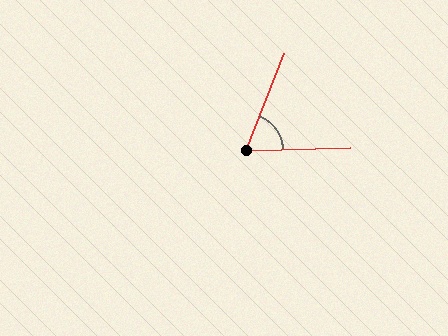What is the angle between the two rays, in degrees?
Approximately 67 degrees.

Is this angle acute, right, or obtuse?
It is acute.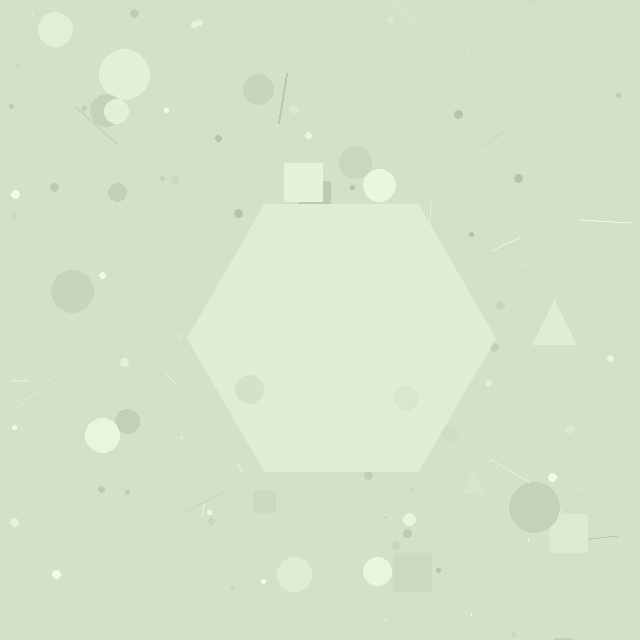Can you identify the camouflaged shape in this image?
The camouflaged shape is a hexagon.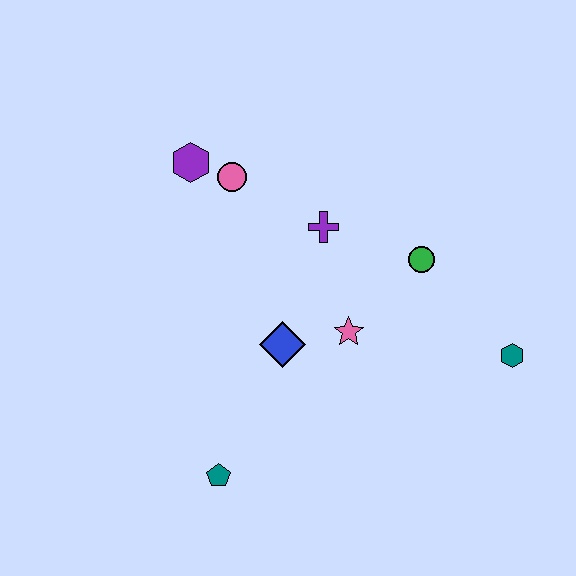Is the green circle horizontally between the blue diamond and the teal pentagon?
No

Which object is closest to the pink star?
The blue diamond is closest to the pink star.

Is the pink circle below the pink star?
No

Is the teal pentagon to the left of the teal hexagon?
Yes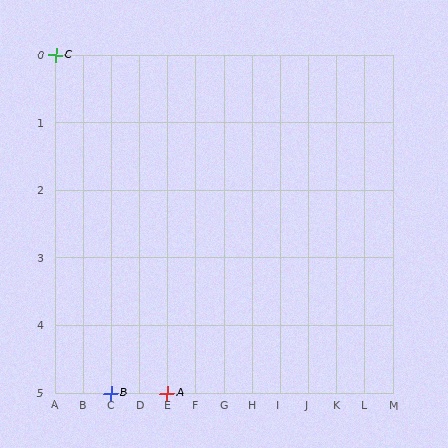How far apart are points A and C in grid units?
Points A and C are 4 columns and 5 rows apart (about 6.4 grid units diagonally).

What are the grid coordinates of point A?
Point A is at grid coordinates (E, 5).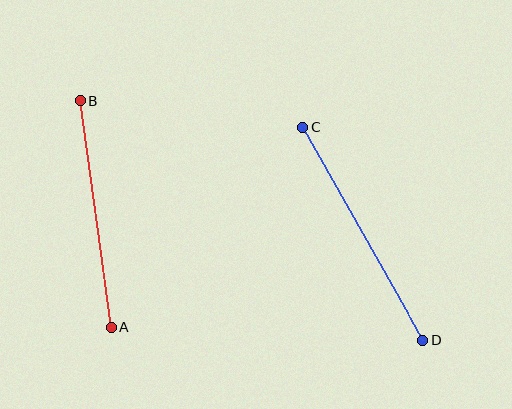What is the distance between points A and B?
The distance is approximately 227 pixels.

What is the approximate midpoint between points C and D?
The midpoint is at approximately (363, 234) pixels.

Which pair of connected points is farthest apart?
Points C and D are farthest apart.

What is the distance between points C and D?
The distance is approximately 244 pixels.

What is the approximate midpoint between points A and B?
The midpoint is at approximately (96, 214) pixels.